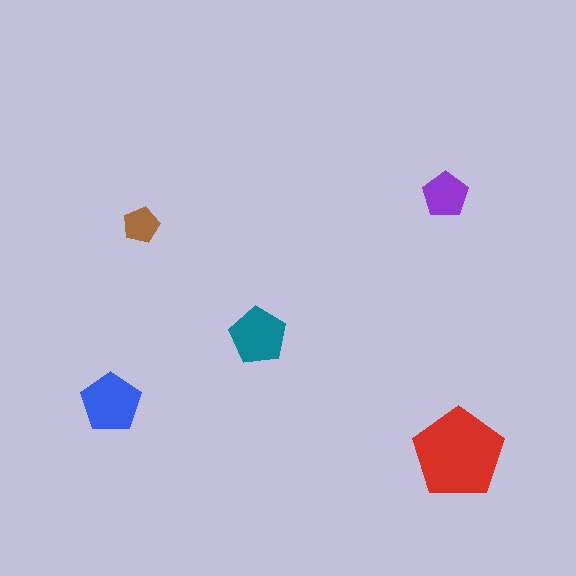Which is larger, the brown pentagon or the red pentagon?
The red one.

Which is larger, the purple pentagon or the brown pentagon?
The purple one.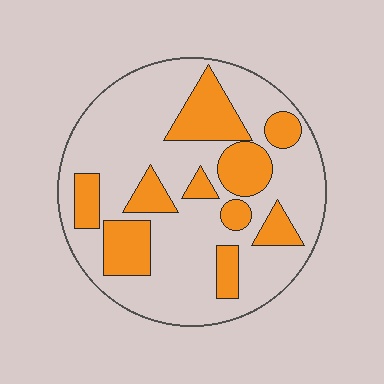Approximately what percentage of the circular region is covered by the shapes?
Approximately 30%.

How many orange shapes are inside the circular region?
10.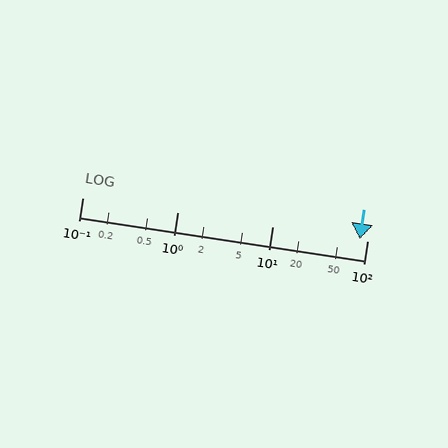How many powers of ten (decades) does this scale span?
The scale spans 3 decades, from 0.1 to 100.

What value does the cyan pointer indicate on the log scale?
The pointer indicates approximately 83.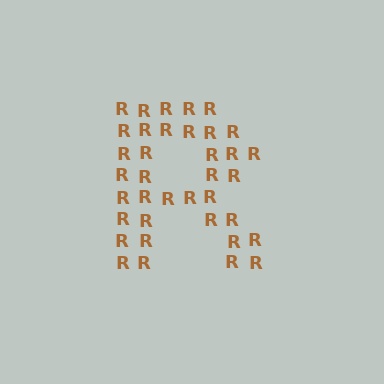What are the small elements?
The small elements are letter R's.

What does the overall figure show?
The overall figure shows the letter R.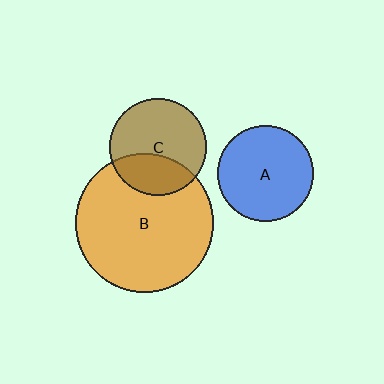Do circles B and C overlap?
Yes.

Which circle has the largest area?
Circle B (orange).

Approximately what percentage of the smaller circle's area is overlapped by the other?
Approximately 30%.